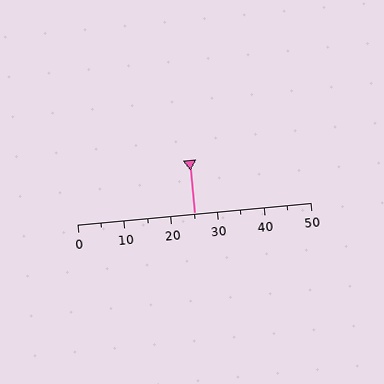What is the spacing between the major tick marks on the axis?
The major ticks are spaced 10 apart.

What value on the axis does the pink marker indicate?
The marker indicates approximately 25.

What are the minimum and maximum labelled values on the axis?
The axis runs from 0 to 50.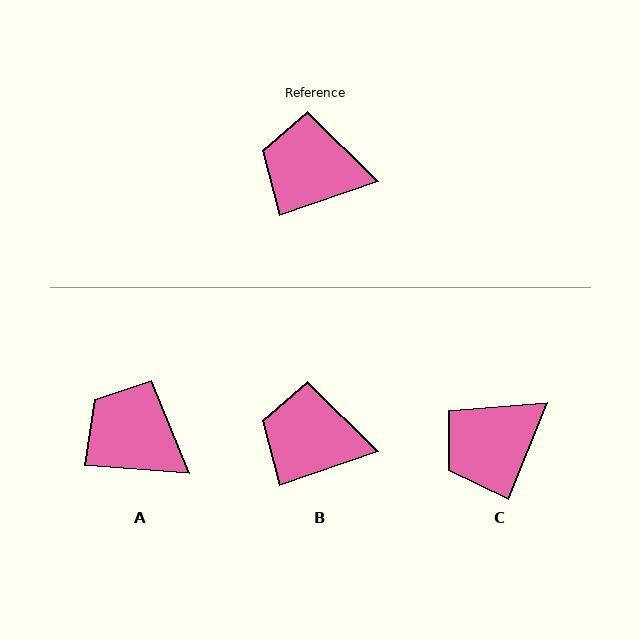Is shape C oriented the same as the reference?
No, it is off by about 49 degrees.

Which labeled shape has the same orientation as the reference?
B.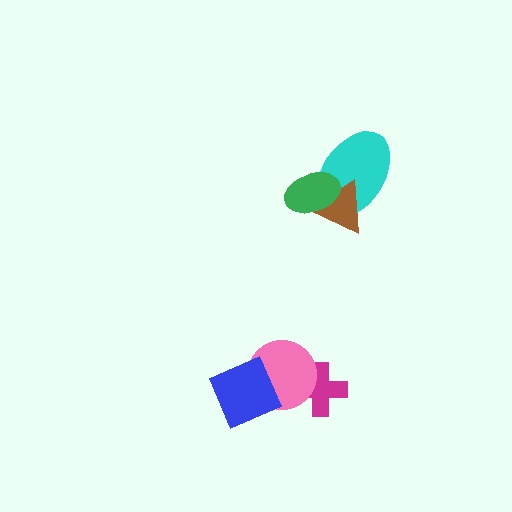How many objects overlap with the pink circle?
2 objects overlap with the pink circle.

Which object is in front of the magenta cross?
The pink circle is in front of the magenta cross.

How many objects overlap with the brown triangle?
2 objects overlap with the brown triangle.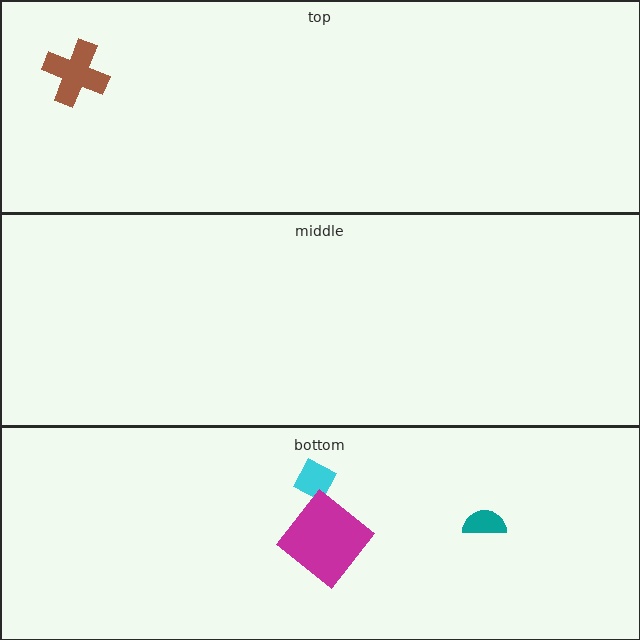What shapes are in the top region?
The brown cross.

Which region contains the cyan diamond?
The bottom region.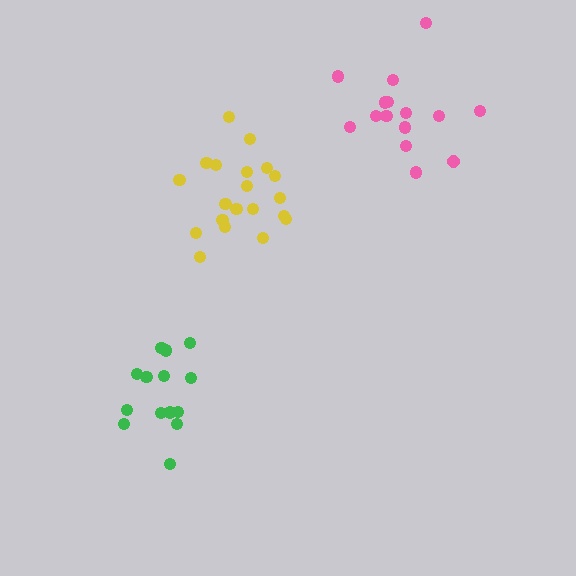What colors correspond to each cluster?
The clusters are colored: green, yellow, pink.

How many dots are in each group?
Group 1: 14 dots, Group 2: 20 dots, Group 3: 15 dots (49 total).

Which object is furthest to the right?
The pink cluster is rightmost.